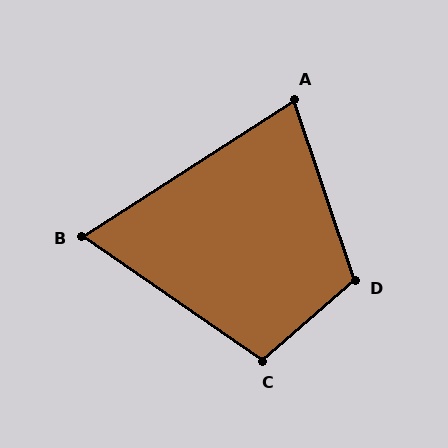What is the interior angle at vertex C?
Approximately 104 degrees (obtuse).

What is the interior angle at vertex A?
Approximately 76 degrees (acute).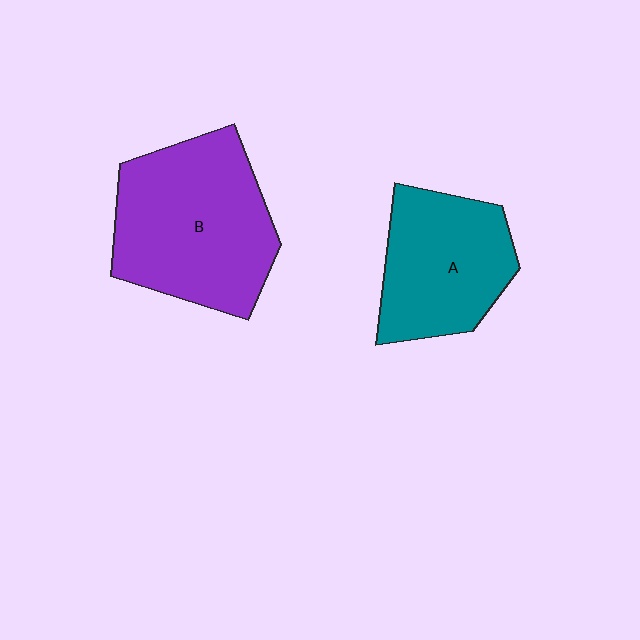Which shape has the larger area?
Shape B (purple).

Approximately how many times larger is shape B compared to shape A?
Approximately 1.4 times.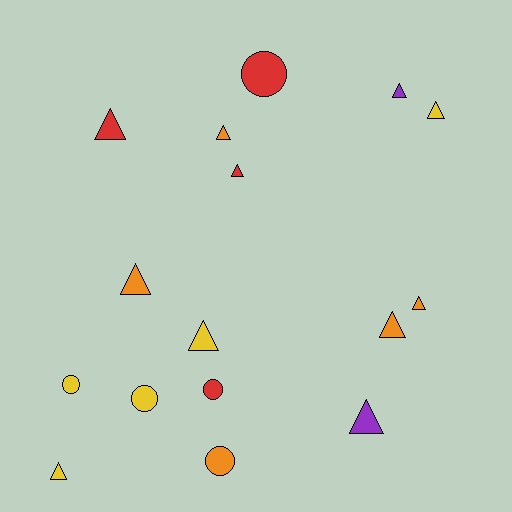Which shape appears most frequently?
Triangle, with 11 objects.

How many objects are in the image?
There are 16 objects.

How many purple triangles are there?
There are 2 purple triangles.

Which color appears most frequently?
Orange, with 5 objects.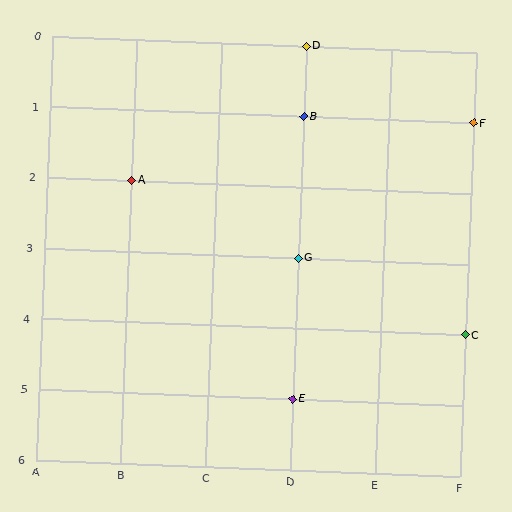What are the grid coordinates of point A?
Point A is at grid coordinates (B, 2).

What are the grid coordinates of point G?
Point G is at grid coordinates (D, 3).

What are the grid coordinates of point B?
Point B is at grid coordinates (D, 1).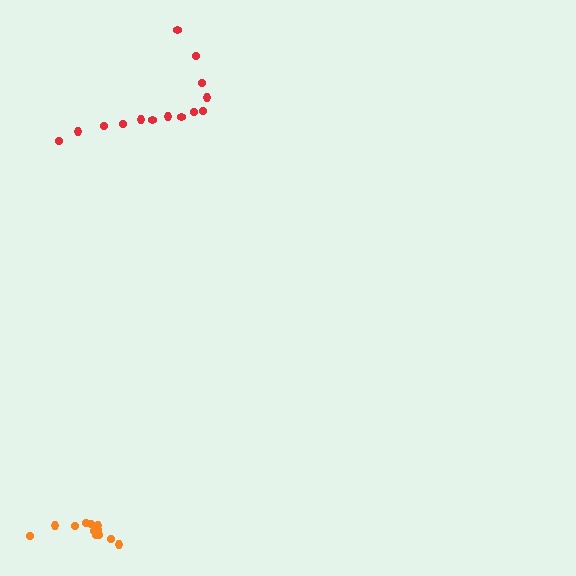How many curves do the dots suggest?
There are 2 distinct paths.